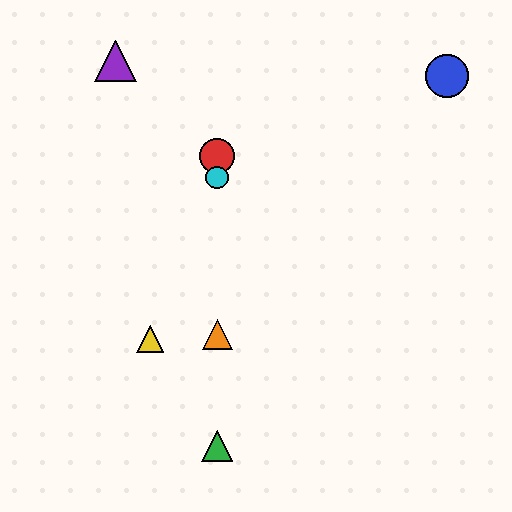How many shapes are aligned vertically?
4 shapes (the red circle, the green triangle, the orange triangle, the cyan circle) are aligned vertically.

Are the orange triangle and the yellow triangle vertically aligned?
No, the orange triangle is at x≈217 and the yellow triangle is at x≈150.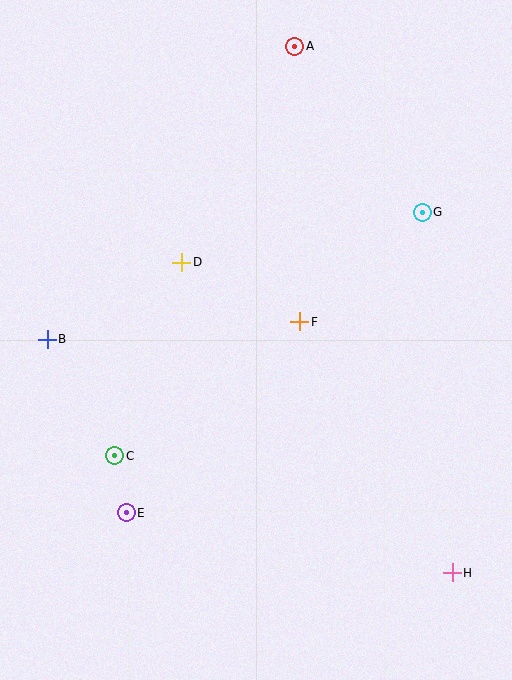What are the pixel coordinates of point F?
Point F is at (300, 322).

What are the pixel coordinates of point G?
Point G is at (422, 213).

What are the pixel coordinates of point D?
Point D is at (182, 262).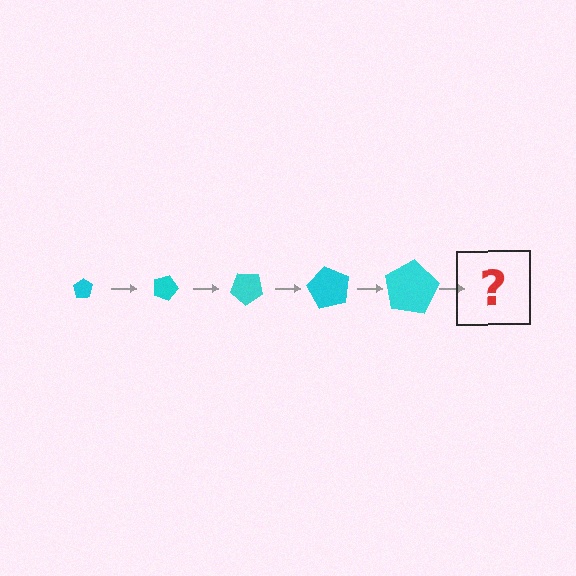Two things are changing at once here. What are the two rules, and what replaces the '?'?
The two rules are that the pentagon grows larger each step and it rotates 20 degrees each step. The '?' should be a pentagon, larger than the previous one and rotated 100 degrees from the start.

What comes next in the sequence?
The next element should be a pentagon, larger than the previous one and rotated 100 degrees from the start.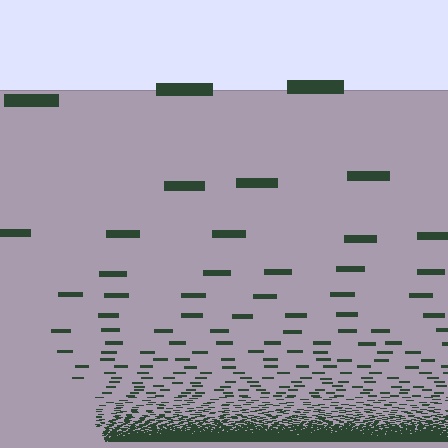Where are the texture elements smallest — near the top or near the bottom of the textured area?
Near the bottom.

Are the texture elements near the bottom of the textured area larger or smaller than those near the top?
Smaller. The gradient is inverted — elements near the bottom are smaller and denser.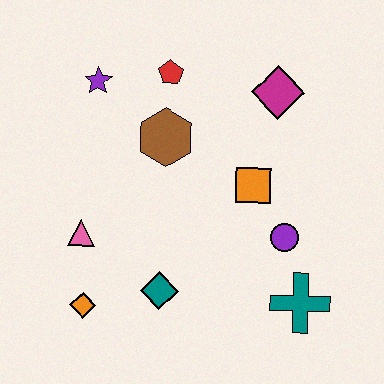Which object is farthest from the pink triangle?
The magenta diamond is farthest from the pink triangle.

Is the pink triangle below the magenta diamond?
Yes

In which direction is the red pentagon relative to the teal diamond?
The red pentagon is above the teal diamond.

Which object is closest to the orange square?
The purple circle is closest to the orange square.